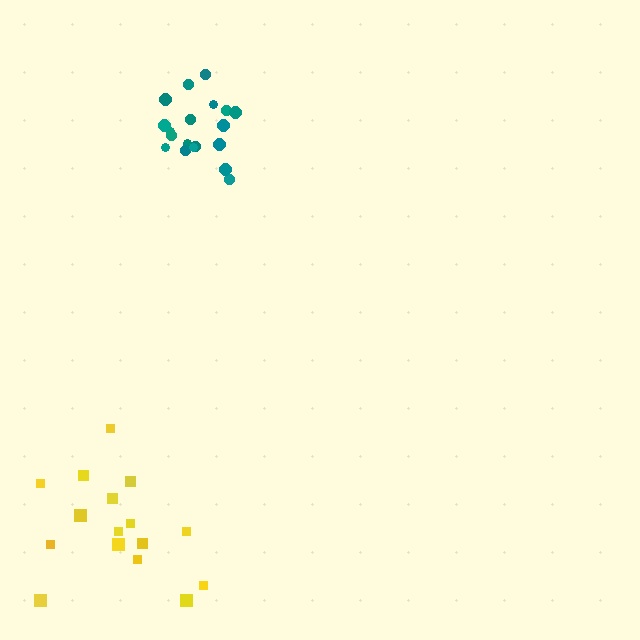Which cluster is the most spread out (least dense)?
Yellow.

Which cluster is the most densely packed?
Teal.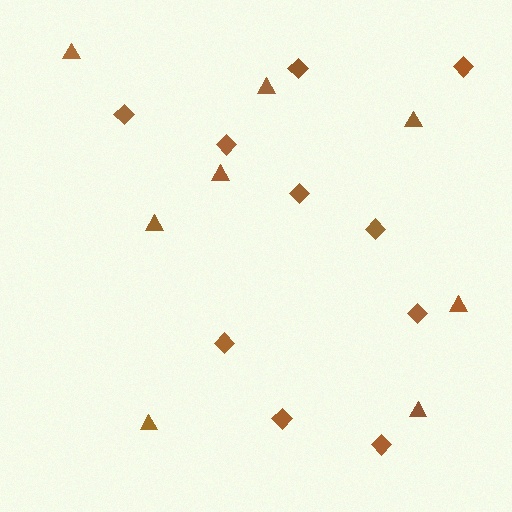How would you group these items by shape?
There are 2 groups: one group of triangles (8) and one group of diamonds (10).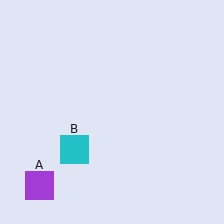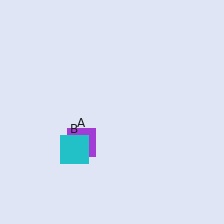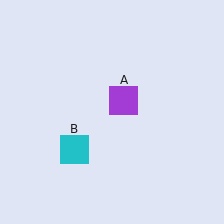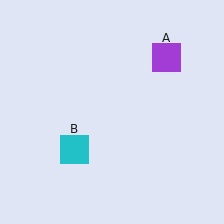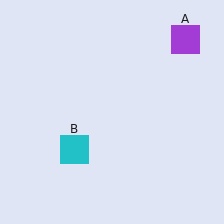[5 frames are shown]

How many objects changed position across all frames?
1 object changed position: purple square (object A).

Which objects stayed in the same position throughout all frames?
Cyan square (object B) remained stationary.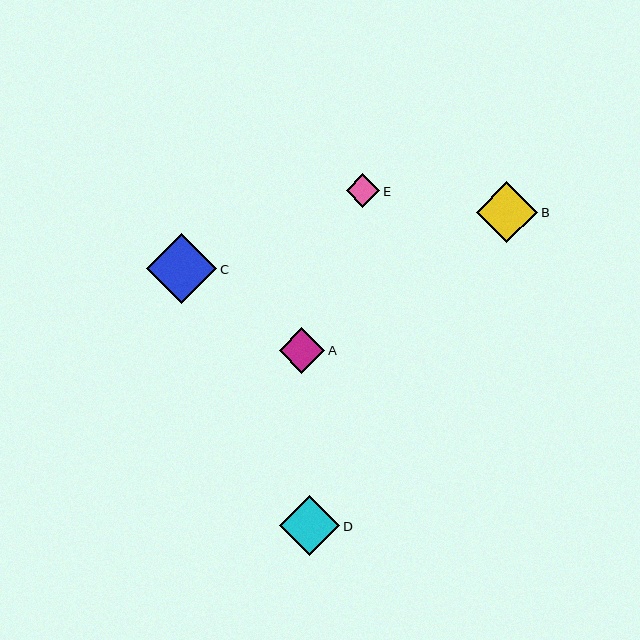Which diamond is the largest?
Diamond C is the largest with a size of approximately 70 pixels.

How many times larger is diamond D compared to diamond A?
Diamond D is approximately 1.3 times the size of diamond A.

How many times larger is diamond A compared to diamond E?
Diamond A is approximately 1.4 times the size of diamond E.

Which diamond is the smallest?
Diamond E is the smallest with a size of approximately 34 pixels.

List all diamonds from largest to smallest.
From largest to smallest: C, B, D, A, E.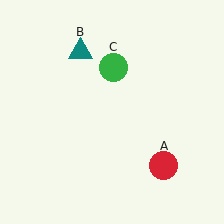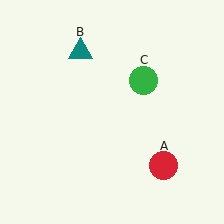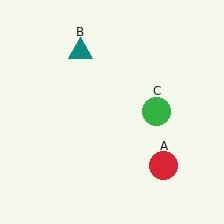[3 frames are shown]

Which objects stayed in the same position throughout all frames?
Red circle (object A) and teal triangle (object B) remained stationary.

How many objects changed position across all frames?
1 object changed position: green circle (object C).